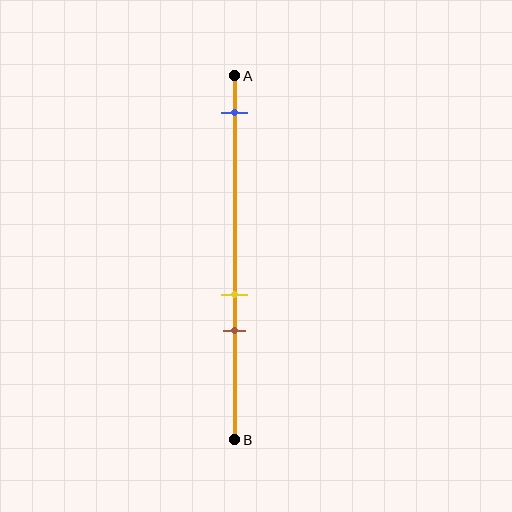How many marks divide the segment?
There are 3 marks dividing the segment.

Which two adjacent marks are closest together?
The yellow and brown marks are the closest adjacent pair.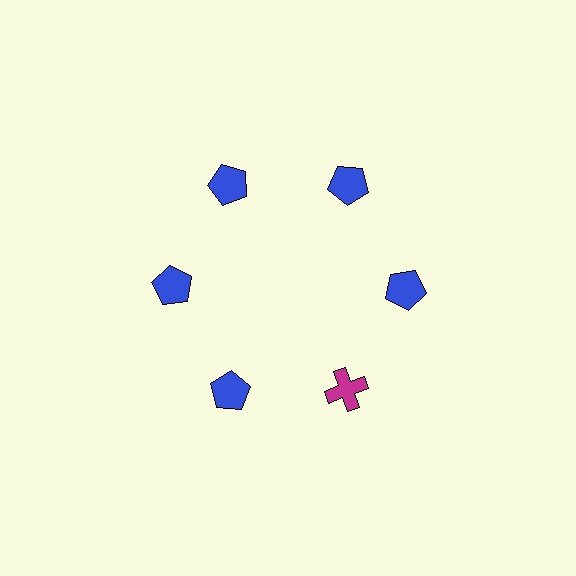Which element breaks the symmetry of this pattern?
The magenta cross at roughly the 5 o'clock position breaks the symmetry. All other shapes are blue pentagons.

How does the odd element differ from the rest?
It differs in both color (magenta instead of blue) and shape (cross instead of pentagon).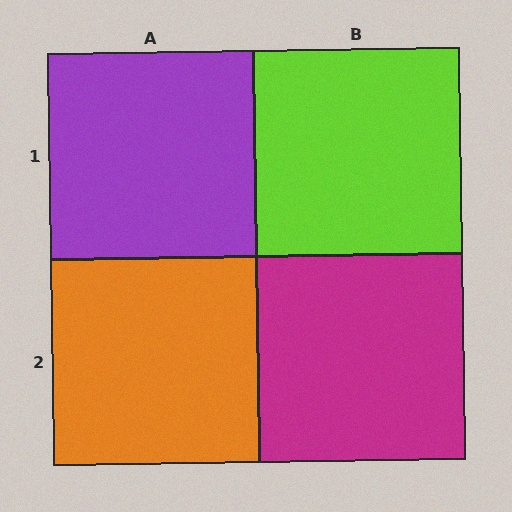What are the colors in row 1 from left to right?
Purple, lime.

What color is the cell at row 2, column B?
Magenta.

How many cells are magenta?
1 cell is magenta.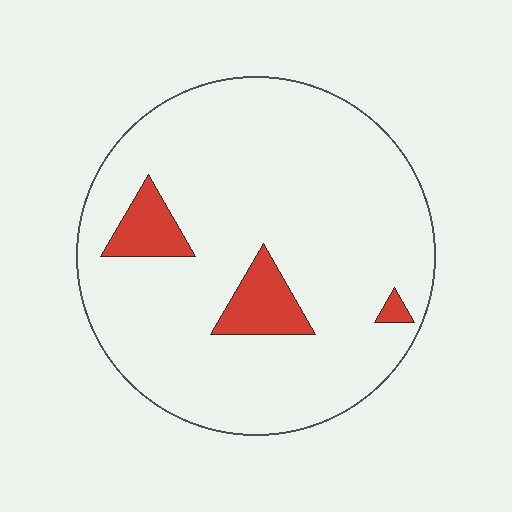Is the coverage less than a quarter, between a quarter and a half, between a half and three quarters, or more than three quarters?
Less than a quarter.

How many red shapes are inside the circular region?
3.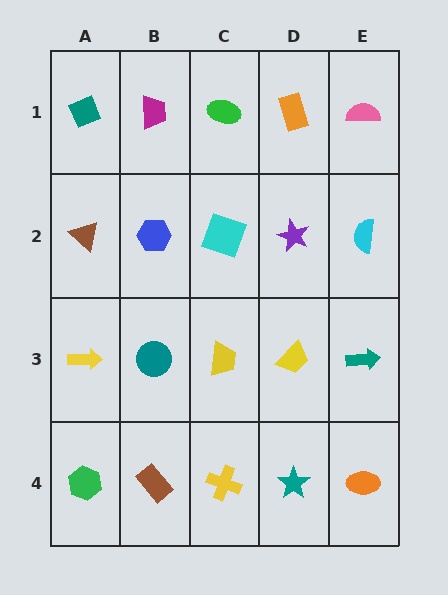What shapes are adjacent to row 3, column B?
A blue hexagon (row 2, column B), a brown rectangle (row 4, column B), a yellow arrow (row 3, column A), a yellow trapezoid (row 3, column C).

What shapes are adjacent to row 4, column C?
A yellow trapezoid (row 3, column C), a brown rectangle (row 4, column B), a teal star (row 4, column D).